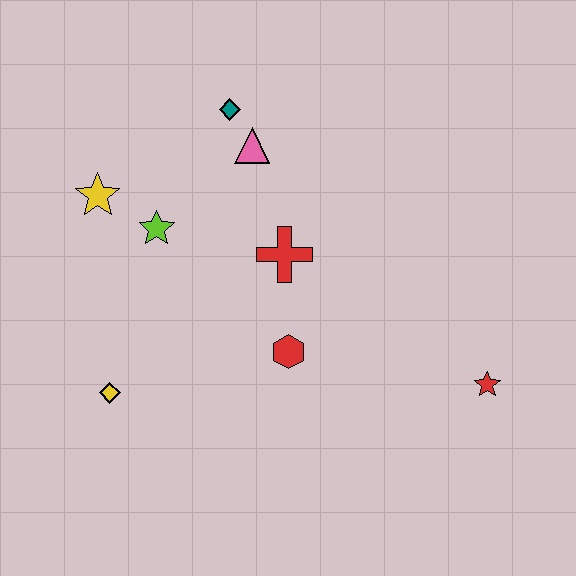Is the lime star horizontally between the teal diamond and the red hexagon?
No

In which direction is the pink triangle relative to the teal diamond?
The pink triangle is below the teal diamond.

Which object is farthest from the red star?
The yellow star is farthest from the red star.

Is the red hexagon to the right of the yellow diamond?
Yes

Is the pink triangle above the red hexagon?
Yes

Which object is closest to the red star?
The red hexagon is closest to the red star.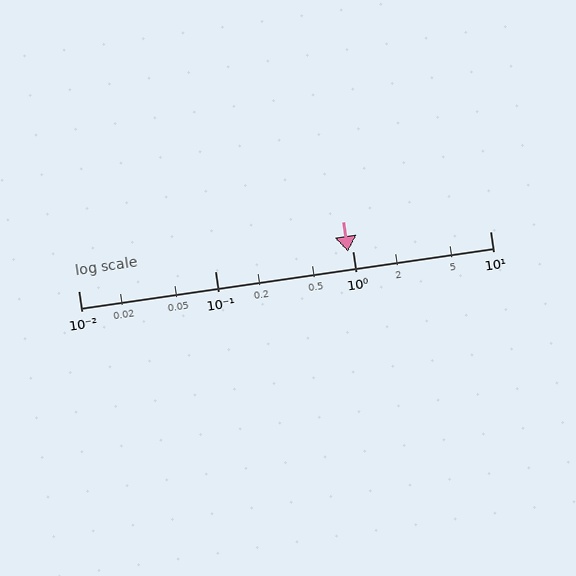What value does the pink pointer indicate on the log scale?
The pointer indicates approximately 0.93.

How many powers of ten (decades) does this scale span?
The scale spans 3 decades, from 0.01 to 10.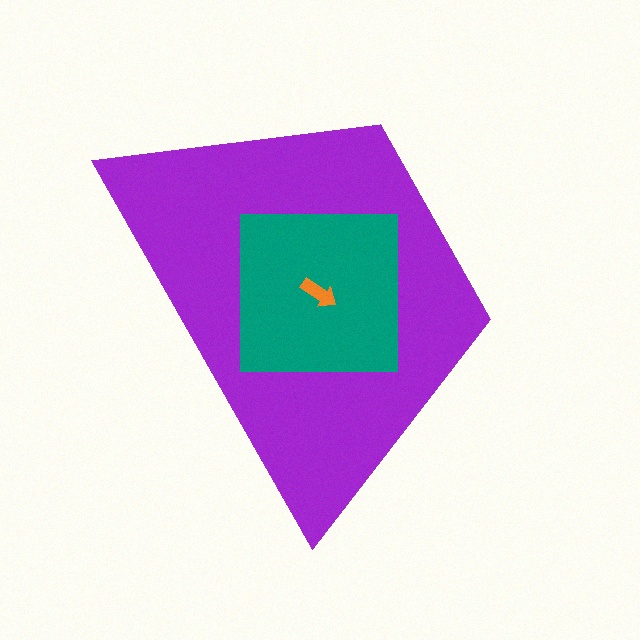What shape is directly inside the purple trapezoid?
The teal square.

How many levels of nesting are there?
3.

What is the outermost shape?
The purple trapezoid.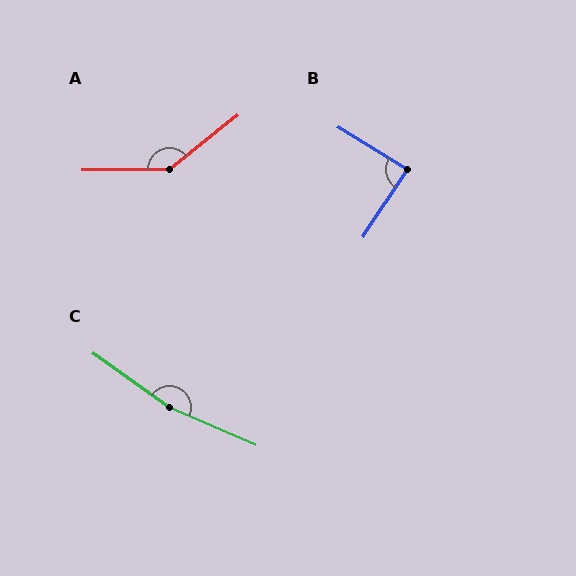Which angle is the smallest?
B, at approximately 88 degrees.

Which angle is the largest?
C, at approximately 168 degrees.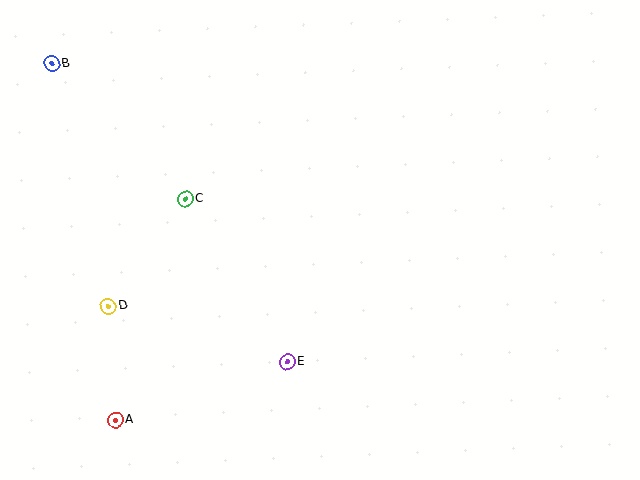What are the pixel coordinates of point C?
Point C is at (186, 199).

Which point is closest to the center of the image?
Point E at (287, 362) is closest to the center.